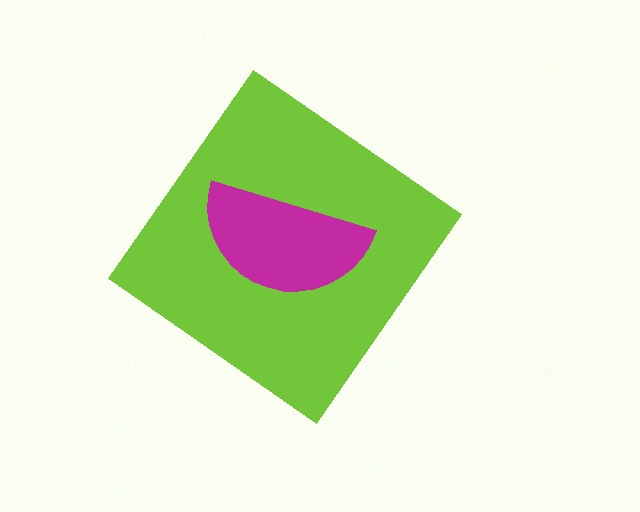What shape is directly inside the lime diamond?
The magenta semicircle.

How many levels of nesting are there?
2.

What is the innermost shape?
The magenta semicircle.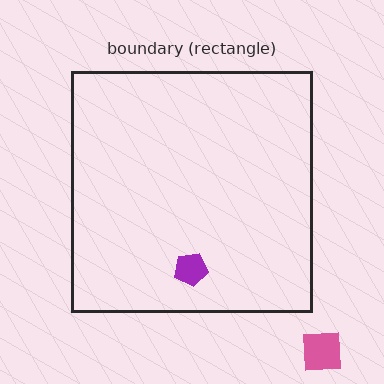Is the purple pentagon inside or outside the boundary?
Inside.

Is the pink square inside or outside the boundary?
Outside.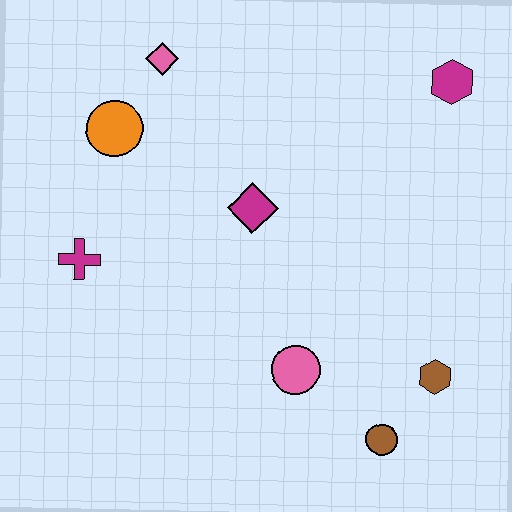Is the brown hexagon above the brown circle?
Yes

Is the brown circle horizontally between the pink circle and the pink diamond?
No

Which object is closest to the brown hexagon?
The brown circle is closest to the brown hexagon.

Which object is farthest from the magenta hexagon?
The magenta cross is farthest from the magenta hexagon.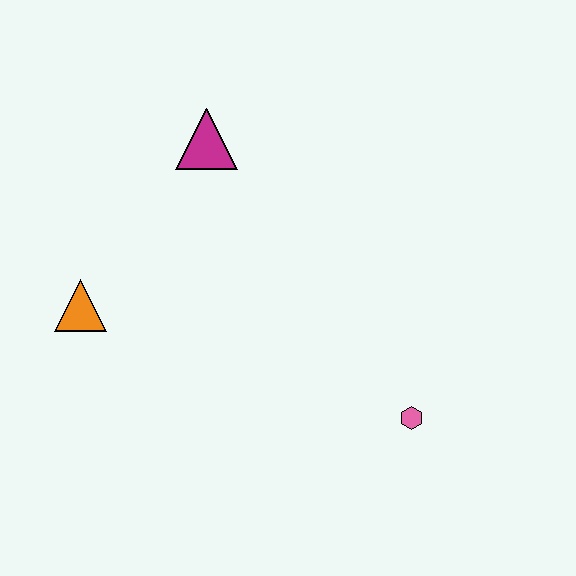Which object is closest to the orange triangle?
The magenta triangle is closest to the orange triangle.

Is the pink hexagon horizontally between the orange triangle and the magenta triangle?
No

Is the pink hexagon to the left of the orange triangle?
No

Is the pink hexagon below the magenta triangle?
Yes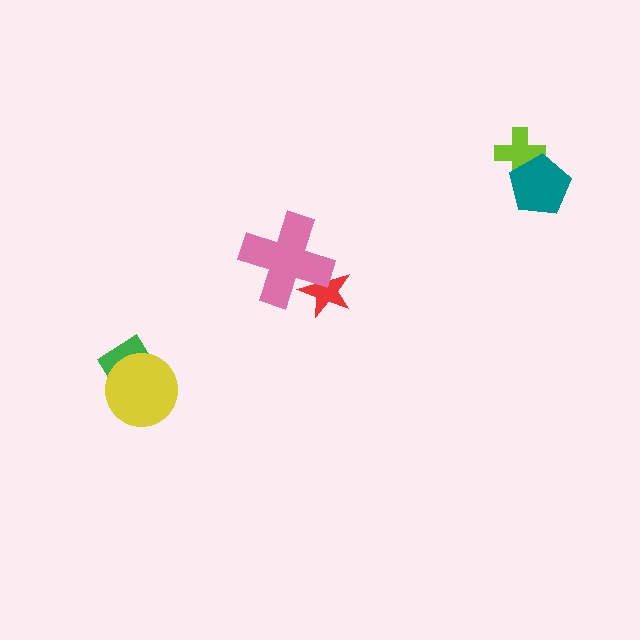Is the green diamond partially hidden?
Yes, it is partially covered by another shape.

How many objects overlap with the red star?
1 object overlaps with the red star.